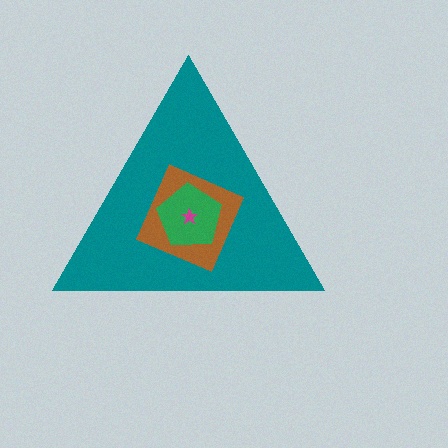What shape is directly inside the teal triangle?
The brown square.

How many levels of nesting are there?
4.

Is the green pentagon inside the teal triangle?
Yes.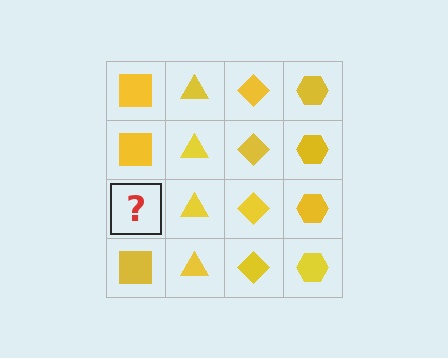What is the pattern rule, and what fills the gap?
The rule is that each column has a consistent shape. The gap should be filled with a yellow square.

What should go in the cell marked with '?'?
The missing cell should contain a yellow square.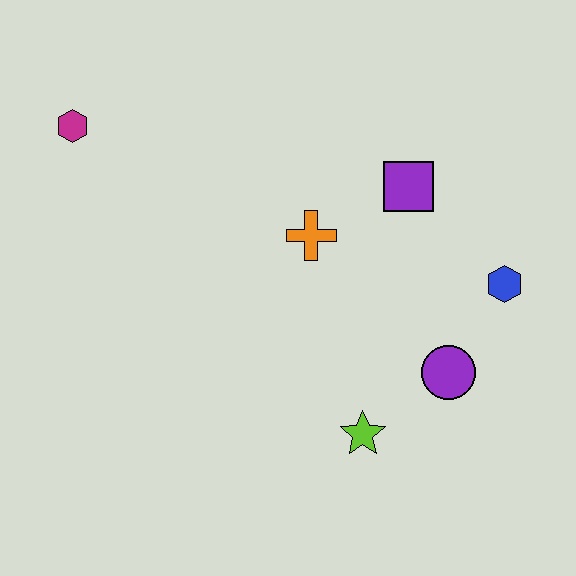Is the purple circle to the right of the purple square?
Yes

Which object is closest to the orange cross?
The purple square is closest to the orange cross.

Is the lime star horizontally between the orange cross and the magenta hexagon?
No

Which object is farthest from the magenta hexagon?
The blue hexagon is farthest from the magenta hexagon.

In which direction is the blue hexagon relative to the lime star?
The blue hexagon is above the lime star.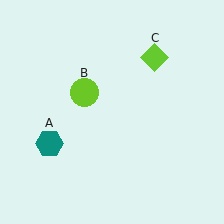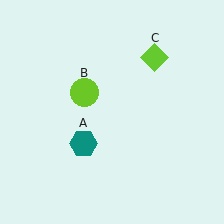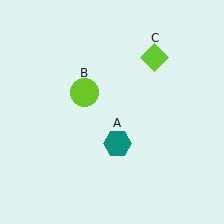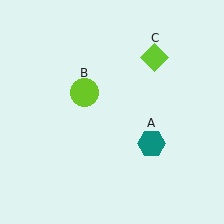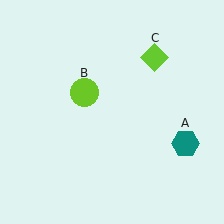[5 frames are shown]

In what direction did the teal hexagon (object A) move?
The teal hexagon (object A) moved right.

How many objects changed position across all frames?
1 object changed position: teal hexagon (object A).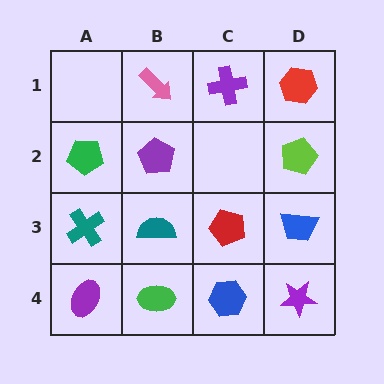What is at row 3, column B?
A teal semicircle.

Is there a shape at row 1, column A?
No, that cell is empty.